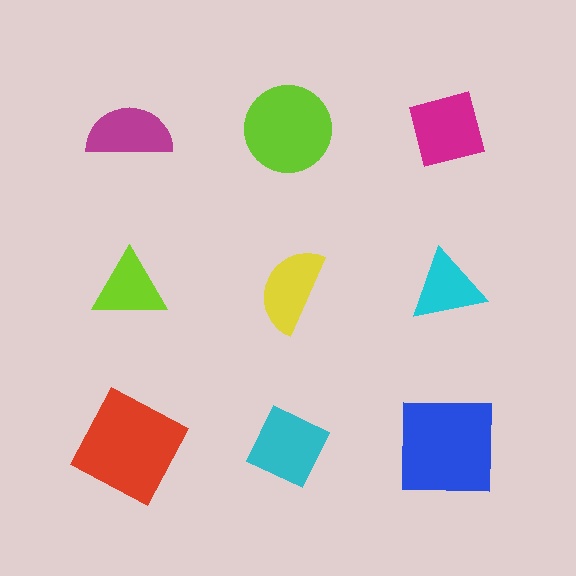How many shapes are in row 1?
3 shapes.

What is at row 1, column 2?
A lime circle.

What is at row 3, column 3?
A blue square.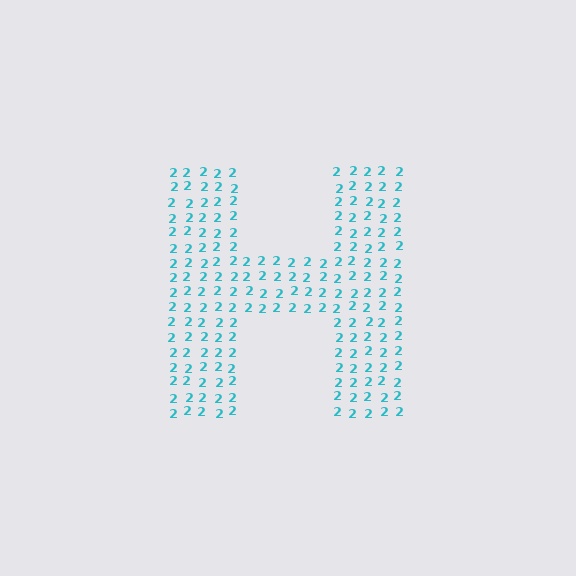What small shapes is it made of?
It is made of small digit 2's.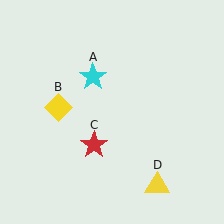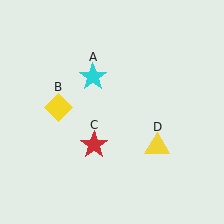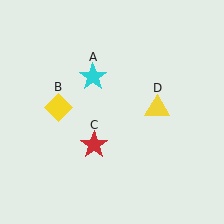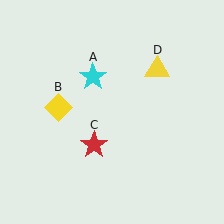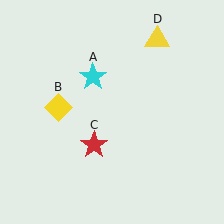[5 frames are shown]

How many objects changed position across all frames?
1 object changed position: yellow triangle (object D).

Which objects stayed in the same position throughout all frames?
Cyan star (object A) and yellow diamond (object B) and red star (object C) remained stationary.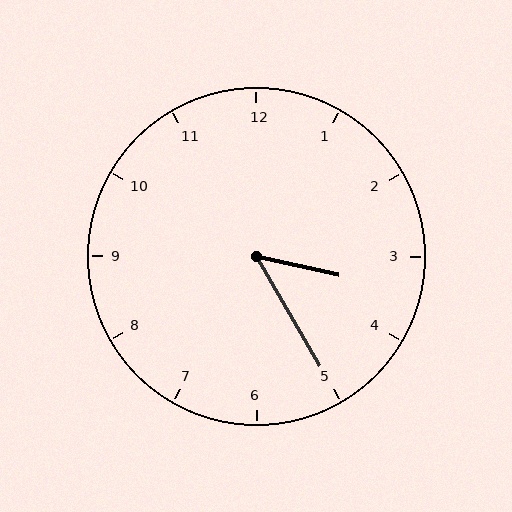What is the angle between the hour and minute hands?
Approximately 48 degrees.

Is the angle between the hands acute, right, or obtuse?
It is acute.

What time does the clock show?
3:25.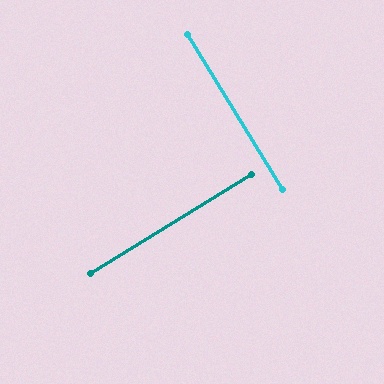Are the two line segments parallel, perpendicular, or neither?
Perpendicular — they meet at approximately 90°.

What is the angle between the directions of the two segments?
Approximately 90 degrees.